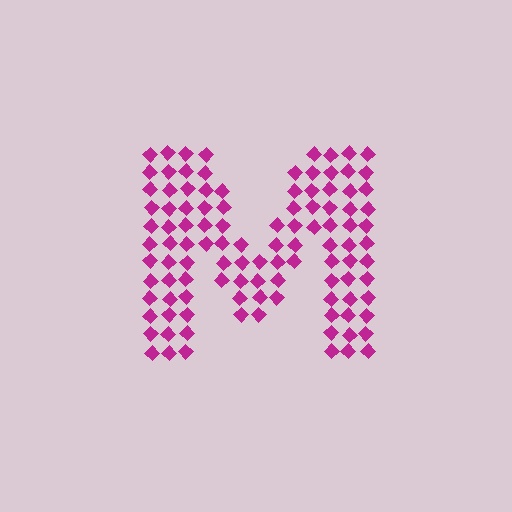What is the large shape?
The large shape is the letter M.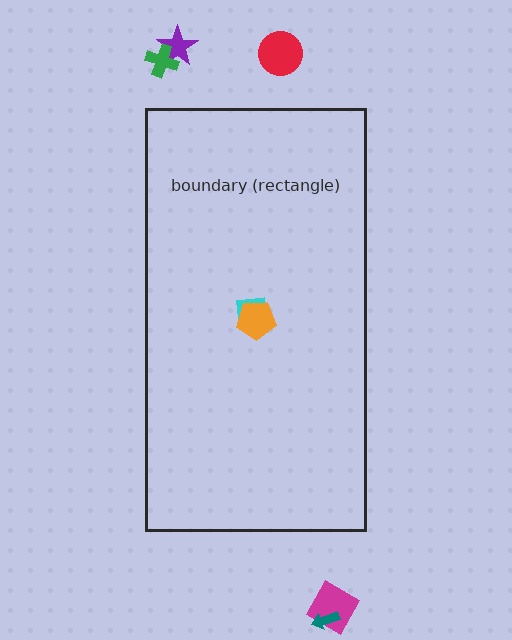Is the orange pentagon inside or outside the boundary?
Inside.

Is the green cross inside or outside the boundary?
Outside.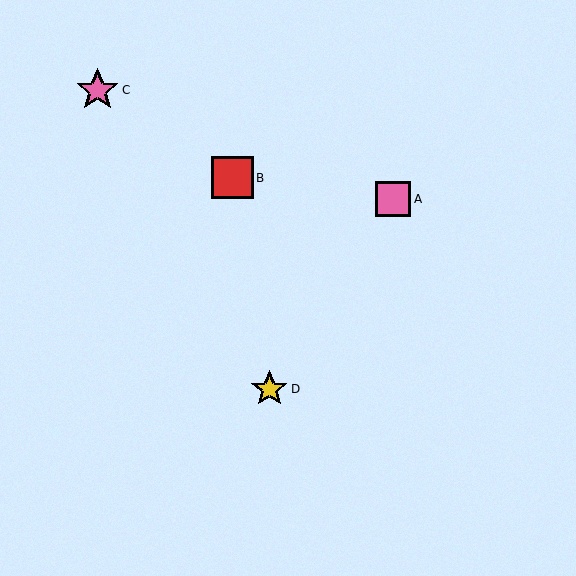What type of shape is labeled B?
Shape B is a red square.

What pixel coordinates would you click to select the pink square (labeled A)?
Click at (393, 199) to select the pink square A.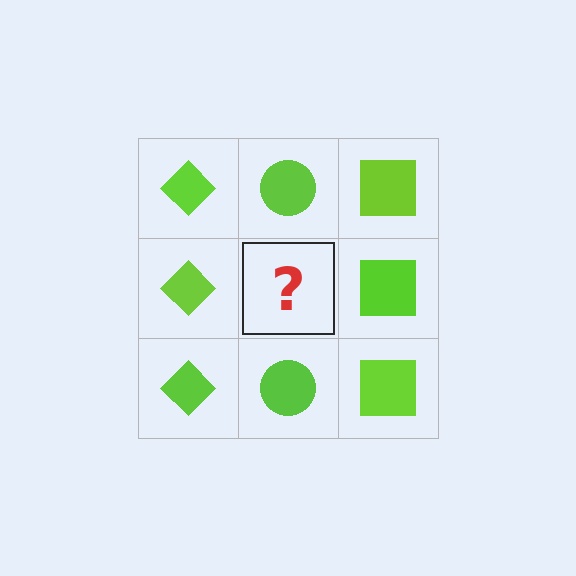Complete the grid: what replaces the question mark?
The question mark should be replaced with a lime circle.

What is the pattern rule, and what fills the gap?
The rule is that each column has a consistent shape. The gap should be filled with a lime circle.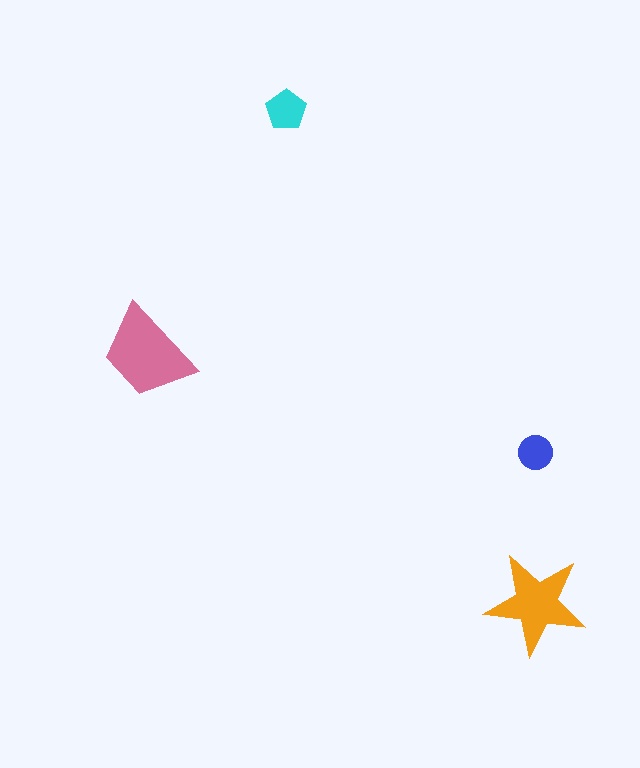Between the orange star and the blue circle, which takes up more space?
The orange star.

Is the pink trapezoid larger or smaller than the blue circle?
Larger.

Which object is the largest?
The pink trapezoid.